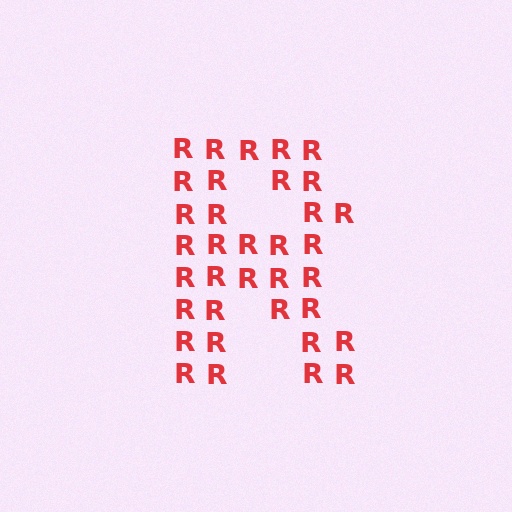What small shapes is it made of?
It is made of small letter R's.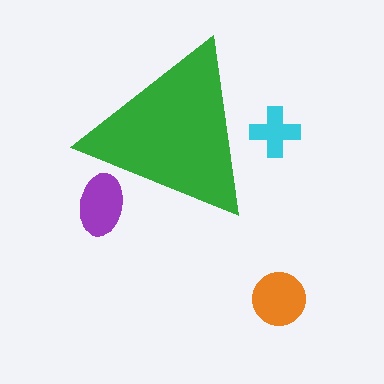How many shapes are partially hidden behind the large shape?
2 shapes are partially hidden.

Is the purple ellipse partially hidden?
Yes, the purple ellipse is partially hidden behind the green triangle.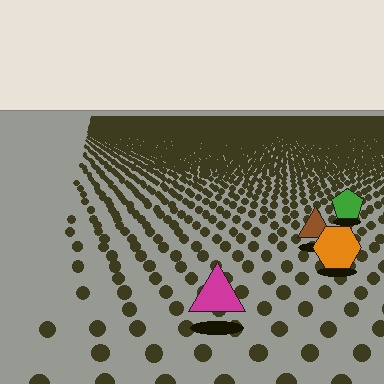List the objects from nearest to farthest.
From nearest to farthest: the magenta triangle, the orange hexagon, the brown triangle, the green pentagon.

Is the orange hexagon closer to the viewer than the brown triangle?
Yes. The orange hexagon is closer — you can tell from the texture gradient: the ground texture is coarser near it.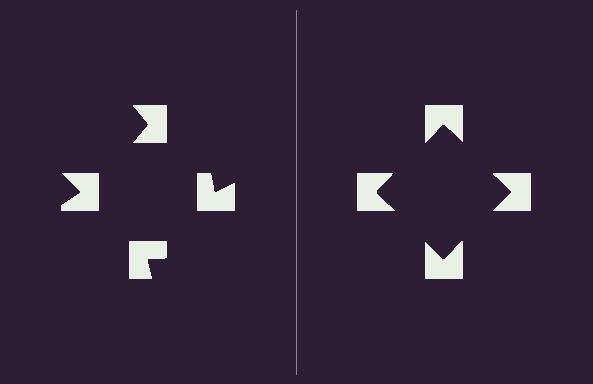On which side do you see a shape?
An illusory square appears on the right side. On the left side the wedge cuts are rotated, so no coherent shape forms.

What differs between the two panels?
The notched squares are positioned identically on both sides; only the wedge orientations differ. On the right they align to a square; on the left they are misaligned.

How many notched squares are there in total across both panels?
8 — 4 on each side.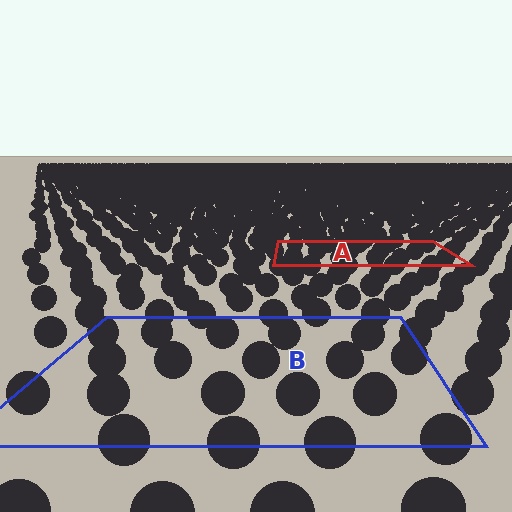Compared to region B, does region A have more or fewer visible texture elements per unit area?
Region A has more texture elements per unit area — they are packed more densely because it is farther away.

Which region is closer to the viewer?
Region B is closer. The texture elements there are larger and more spread out.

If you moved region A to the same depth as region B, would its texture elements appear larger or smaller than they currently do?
They would appear larger. At a closer depth, the same texture elements are projected at a bigger on-screen size.